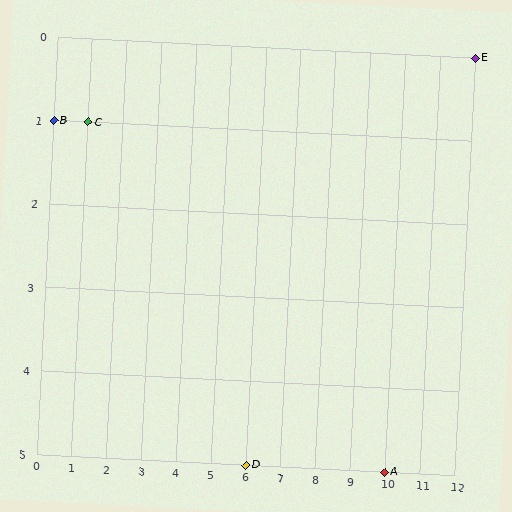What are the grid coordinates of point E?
Point E is at grid coordinates (12, 0).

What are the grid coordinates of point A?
Point A is at grid coordinates (10, 5).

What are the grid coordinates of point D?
Point D is at grid coordinates (6, 5).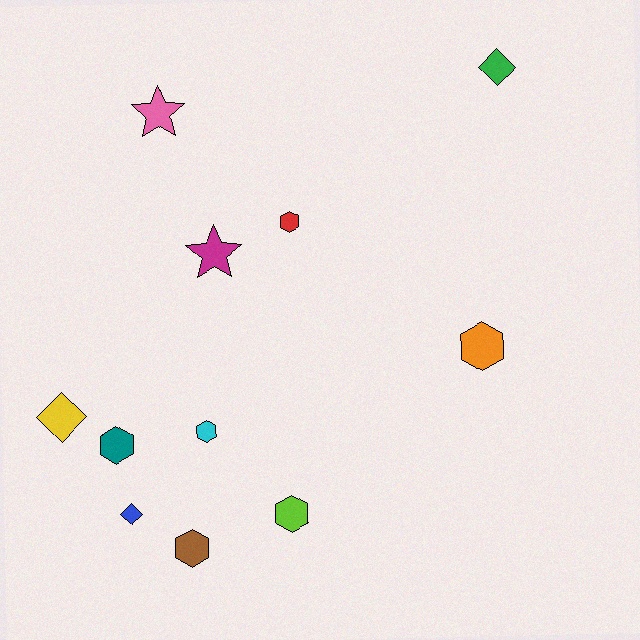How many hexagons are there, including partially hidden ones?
There are 6 hexagons.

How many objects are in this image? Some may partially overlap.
There are 11 objects.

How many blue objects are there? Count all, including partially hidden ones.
There is 1 blue object.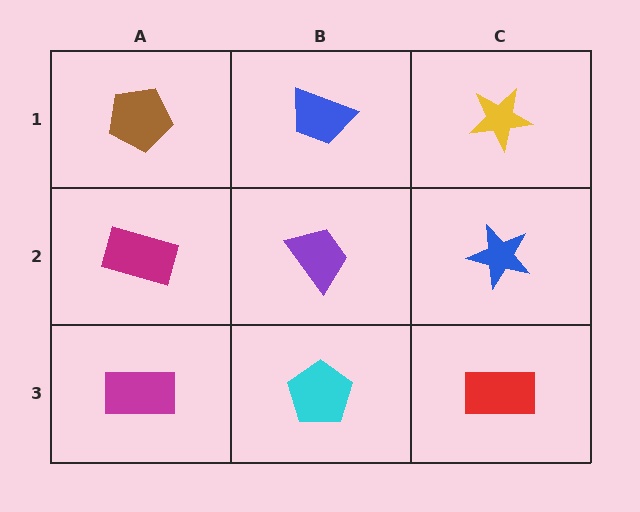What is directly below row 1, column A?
A magenta rectangle.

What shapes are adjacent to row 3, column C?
A blue star (row 2, column C), a cyan pentagon (row 3, column B).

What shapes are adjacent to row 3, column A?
A magenta rectangle (row 2, column A), a cyan pentagon (row 3, column B).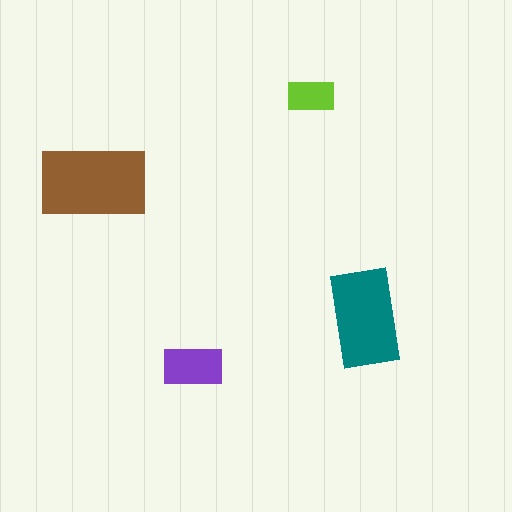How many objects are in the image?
There are 4 objects in the image.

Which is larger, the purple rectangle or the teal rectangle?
The teal one.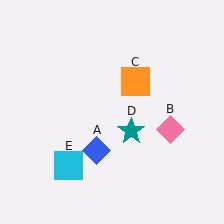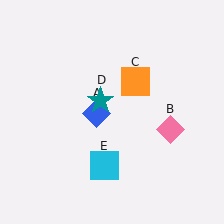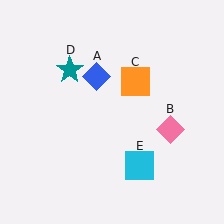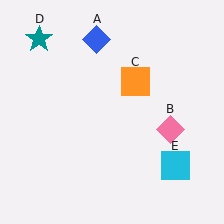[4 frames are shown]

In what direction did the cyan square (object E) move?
The cyan square (object E) moved right.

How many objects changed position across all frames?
3 objects changed position: blue diamond (object A), teal star (object D), cyan square (object E).